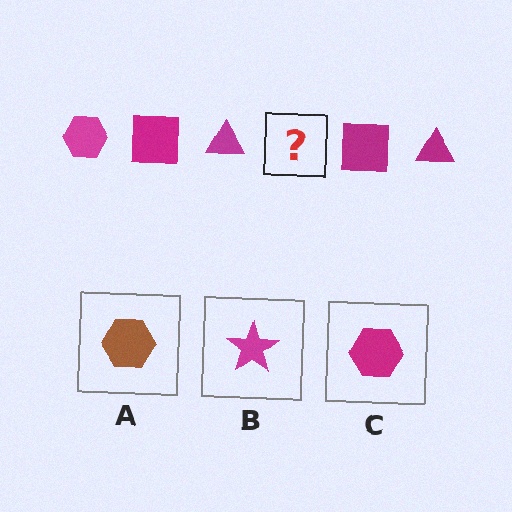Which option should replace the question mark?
Option C.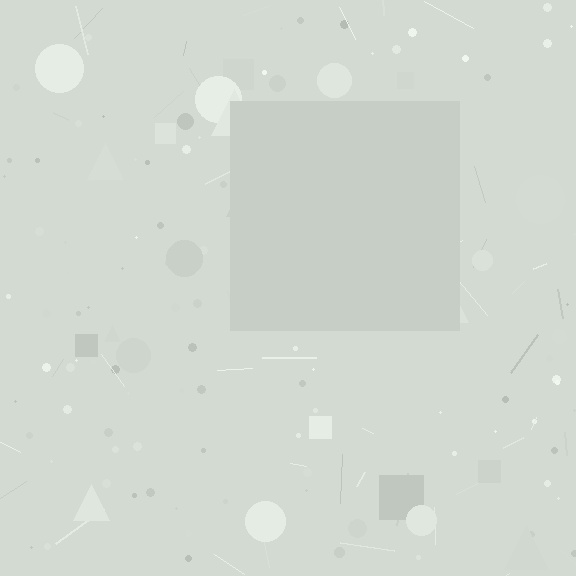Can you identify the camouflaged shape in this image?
The camouflaged shape is a square.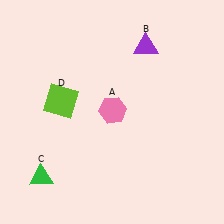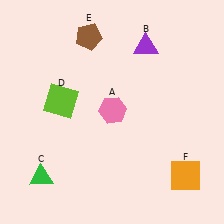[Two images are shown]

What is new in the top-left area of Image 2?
A brown pentagon (E) was added in the top-left area of Image 2.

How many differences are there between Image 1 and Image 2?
There are 2 differences between the two images.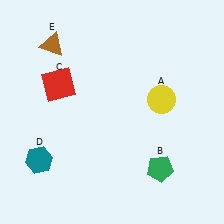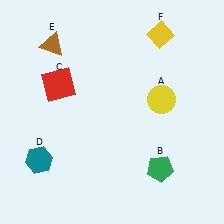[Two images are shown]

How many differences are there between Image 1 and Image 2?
There is 1 difference between the two images.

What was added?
A yellow diamond (F) was added in Image 2.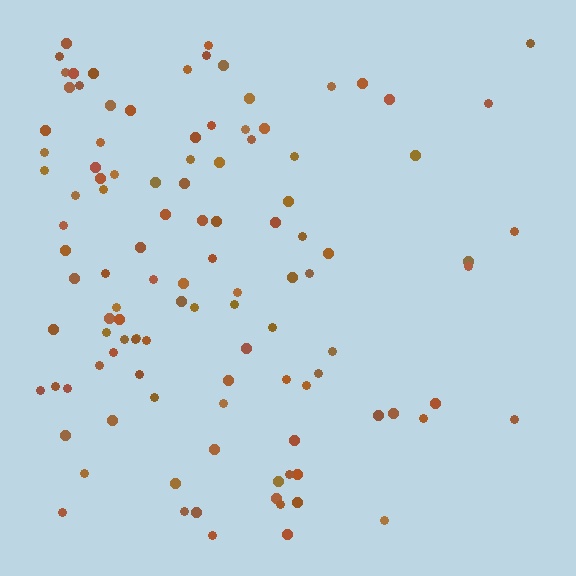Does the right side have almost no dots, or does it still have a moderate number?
Still a moderate number, just noticeably fewer than the left.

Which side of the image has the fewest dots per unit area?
The right.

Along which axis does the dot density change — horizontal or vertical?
Horizontal.